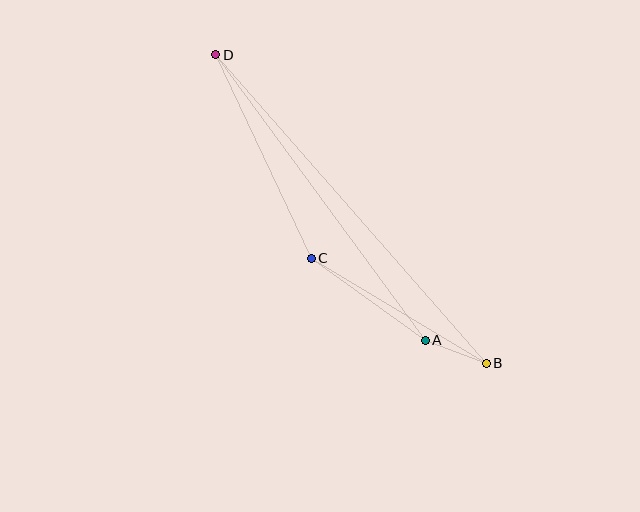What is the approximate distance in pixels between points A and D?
The distance between A and D is approximately 354 pixels.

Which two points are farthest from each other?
Points B and D are farthest from each other.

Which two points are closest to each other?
Points A and B are closest to each other.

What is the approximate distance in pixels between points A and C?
The distance between A and C is approximately 141 pixels.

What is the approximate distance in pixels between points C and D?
The distance between C and D is approximately 225 pixels.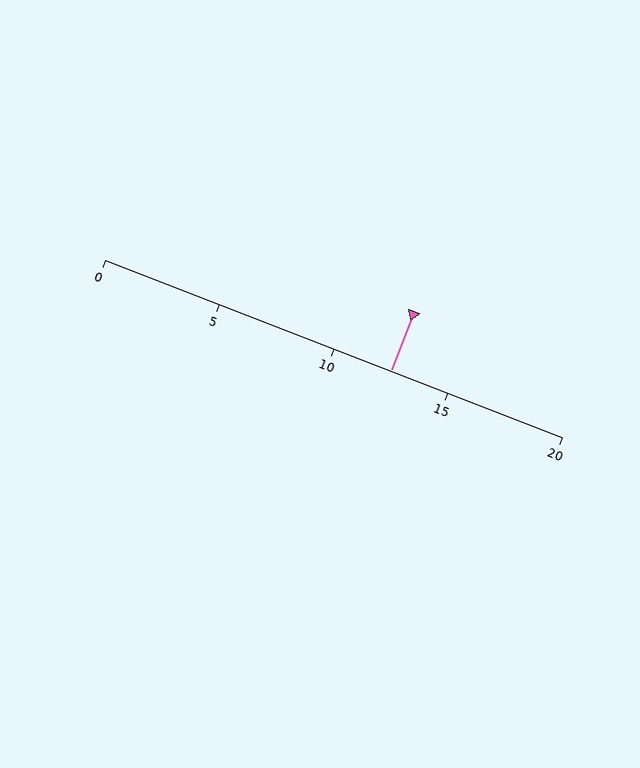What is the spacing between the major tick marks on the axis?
The major ticks are spaced 5 apart.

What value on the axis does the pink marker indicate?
The marker indicates approximately 12.5.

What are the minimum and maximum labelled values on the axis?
The axis runs from 0 to 20.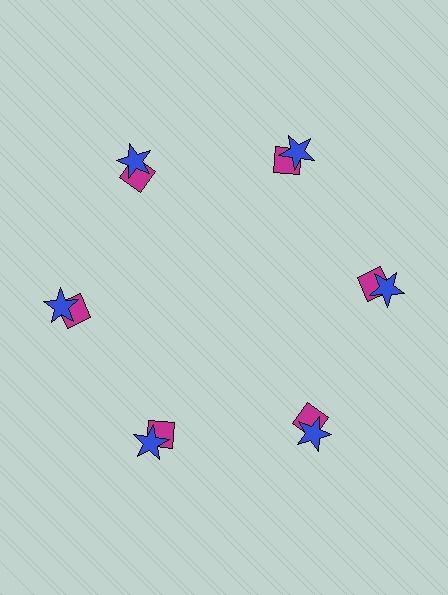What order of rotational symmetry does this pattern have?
This pattern has 6-fold rotational symmetry.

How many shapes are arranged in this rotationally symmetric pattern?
There are 12 shapes, arranged in 6 groups of 2.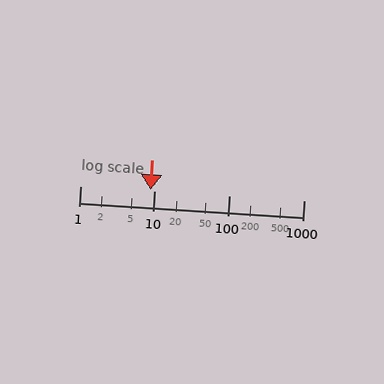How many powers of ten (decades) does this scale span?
The scale spans 3 decades, from 1 to 1000.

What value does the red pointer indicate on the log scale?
The pointer indicates approximately 8.9.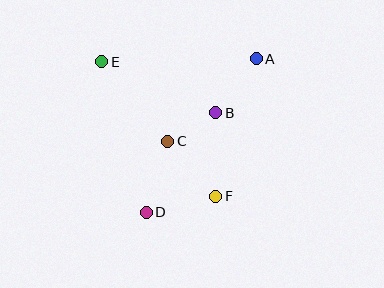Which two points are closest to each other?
Points B and C are closest to each other.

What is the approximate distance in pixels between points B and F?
The distance between B and F is approximately 83 pixels.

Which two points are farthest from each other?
Points A and D are farthest from each other.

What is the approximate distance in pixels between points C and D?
The distance between C and D is approximately 74 pixels.